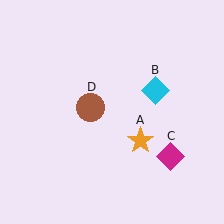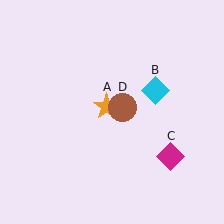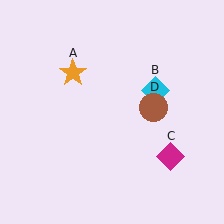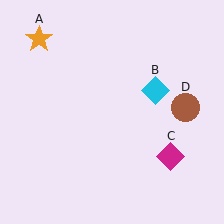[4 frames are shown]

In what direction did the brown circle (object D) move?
The brown circle (object D) moved right.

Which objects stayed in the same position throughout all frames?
Cyan diamond (object B) and magenta diamond (object C) remained stationary.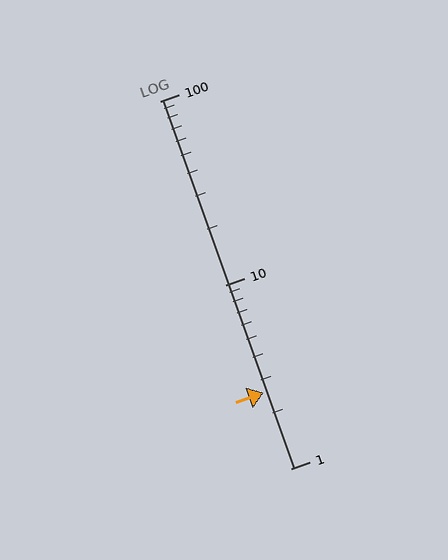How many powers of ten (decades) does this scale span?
The scale spans 2 decades, from 1 to 100.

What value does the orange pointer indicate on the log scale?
The pointer indicates approximately 2.6.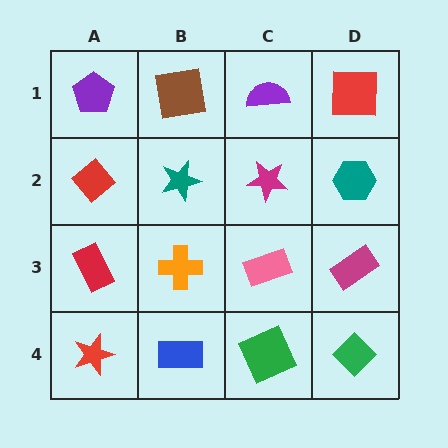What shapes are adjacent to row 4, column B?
An orange cross (row 3, column B), a red star (row 4, column A), a green square (row 4, column C).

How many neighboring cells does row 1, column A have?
2.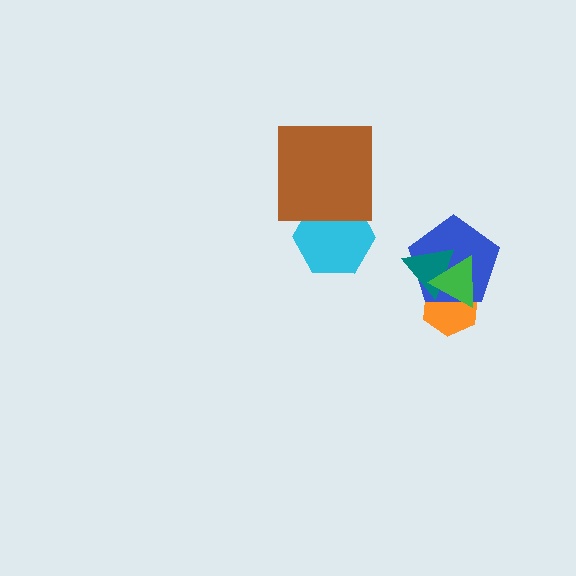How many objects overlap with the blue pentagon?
3 objects overlap with the blue pentagon.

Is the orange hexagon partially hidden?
Yes, it is partially covered by another shape.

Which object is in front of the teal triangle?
The green triangle is in front of the teal triangle.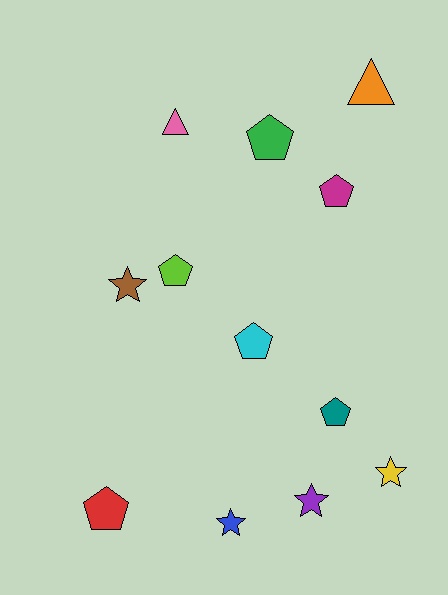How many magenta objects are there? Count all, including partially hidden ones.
There is 1 magenta object.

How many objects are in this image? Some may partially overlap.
There are 12 objects.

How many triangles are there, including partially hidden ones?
There are 2 triangles.